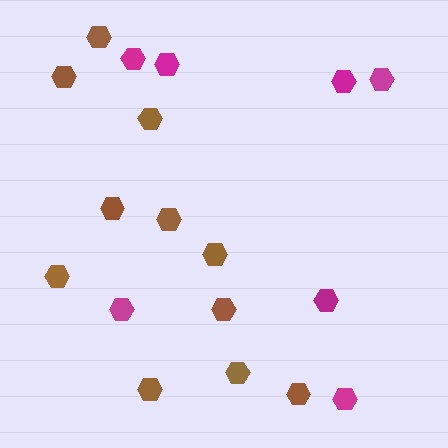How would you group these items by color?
There are 2 groups: one group of brown hexagons (11) and one group of magenta hexagons (7).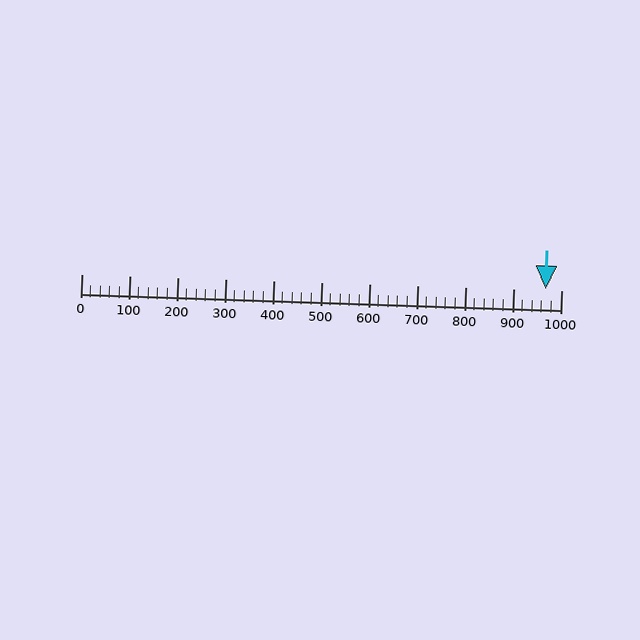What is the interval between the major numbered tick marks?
The major tick marks are spaced 100 units apart.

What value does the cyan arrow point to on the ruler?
The cyan arrow points to approximately 968.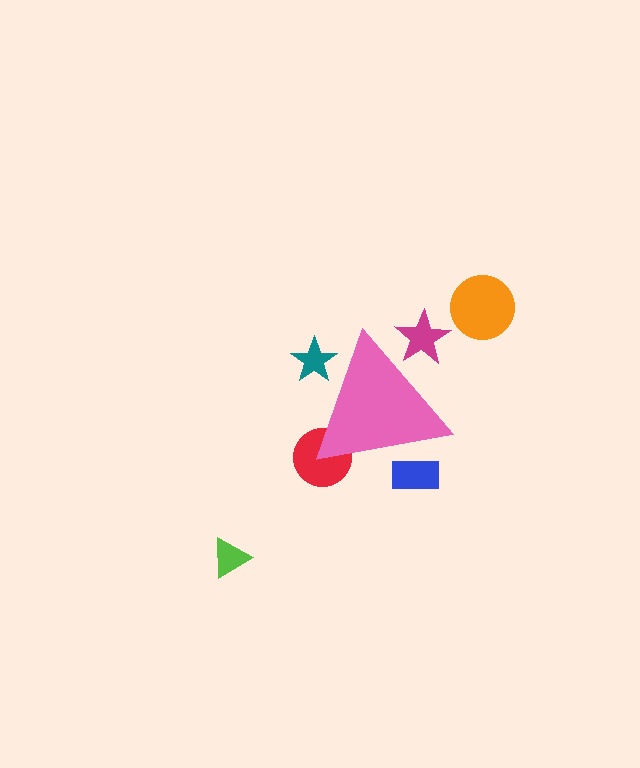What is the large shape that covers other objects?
A pink triangle.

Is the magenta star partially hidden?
Yes, the magenta star is partially hidden behind the pink triangle.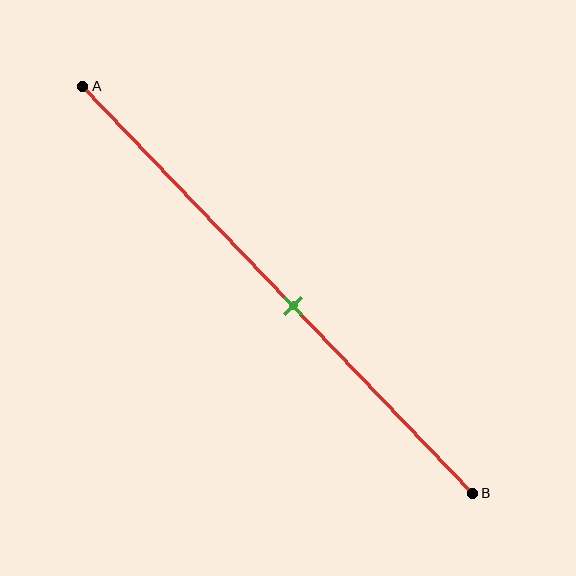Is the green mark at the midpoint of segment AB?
No, the mark is at about 55% from A, not at the 50% midpoint.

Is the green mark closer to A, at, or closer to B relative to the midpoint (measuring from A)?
The green mark is closer to point B than the midpoint of segment AB.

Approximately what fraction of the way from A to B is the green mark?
The green mark is approximately 55% of the way from A to B.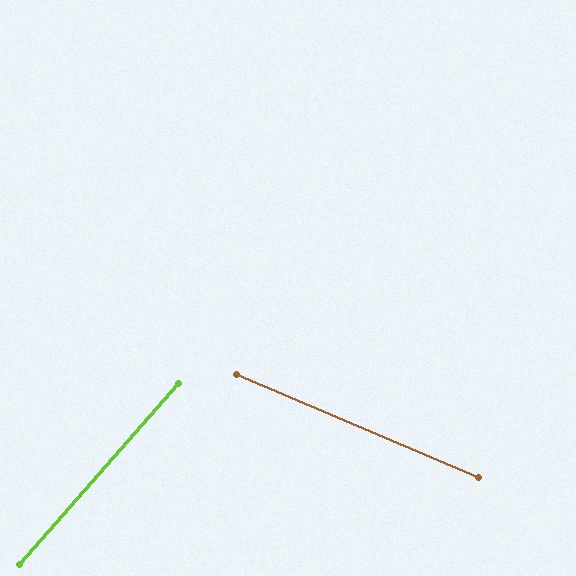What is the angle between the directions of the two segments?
Approximately 72 degrees.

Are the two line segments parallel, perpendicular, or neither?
Neither parallel nor perpendicular — they differ by about 72°.